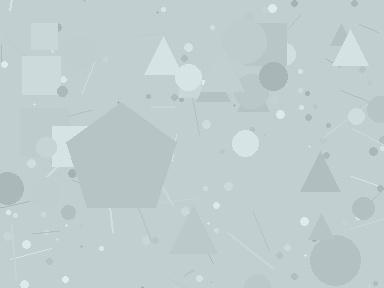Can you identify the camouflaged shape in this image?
The camouflaged shape is a pentagon.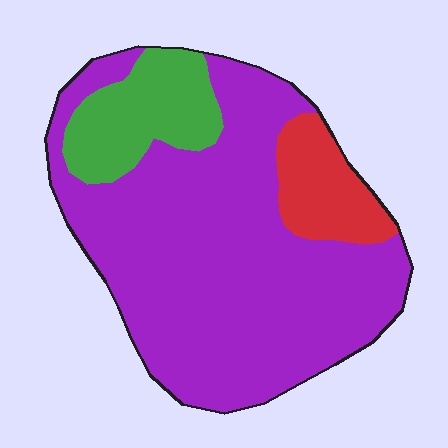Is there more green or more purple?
Purple.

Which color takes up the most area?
Purple, at roughly 75%.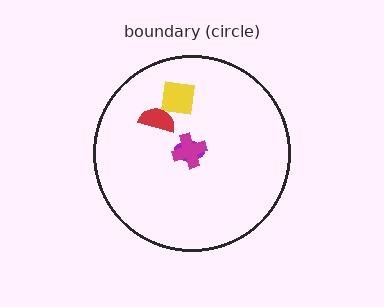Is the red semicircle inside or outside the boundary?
Inside.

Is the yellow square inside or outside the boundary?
Inside.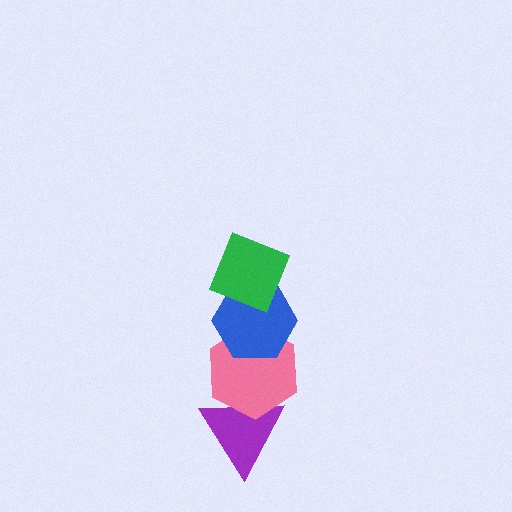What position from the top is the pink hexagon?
The pink hexagon is 3rd from the top.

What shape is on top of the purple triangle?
The pink hexagon is on top of the purple triangle.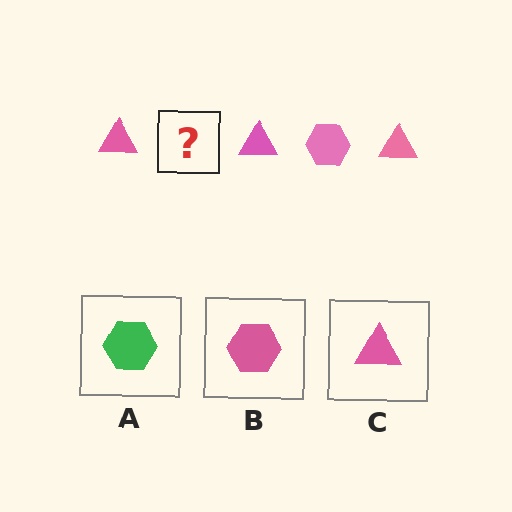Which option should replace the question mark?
Option B.